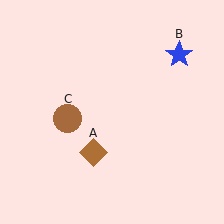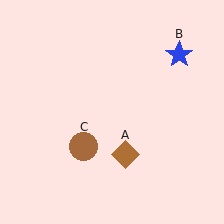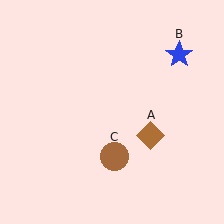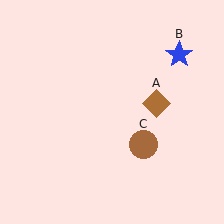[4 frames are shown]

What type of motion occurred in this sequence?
The brown diamond (object A), brown circle (object C) rotated counterclockwise around the center of the scene.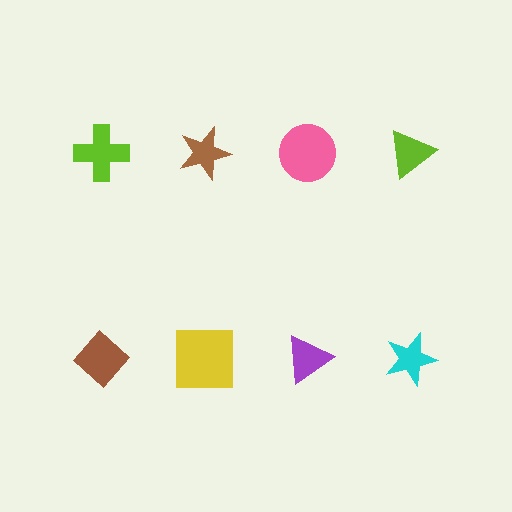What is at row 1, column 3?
A pink circle.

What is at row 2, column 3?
A purple triangle.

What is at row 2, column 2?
A yellow square.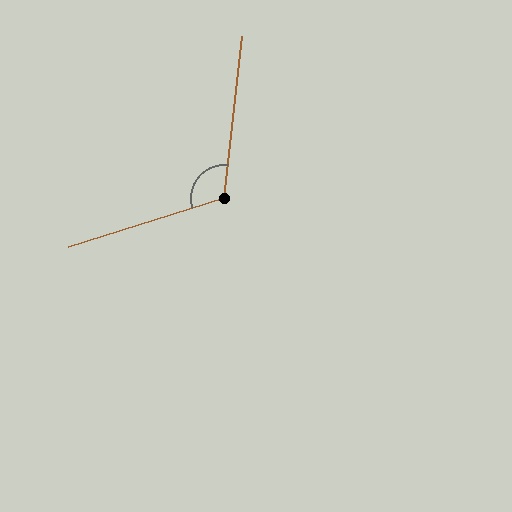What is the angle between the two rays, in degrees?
Approximately 114 degrees.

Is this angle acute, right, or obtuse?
It is obtuse.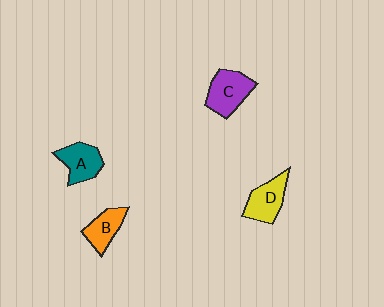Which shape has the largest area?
Shape C (purple).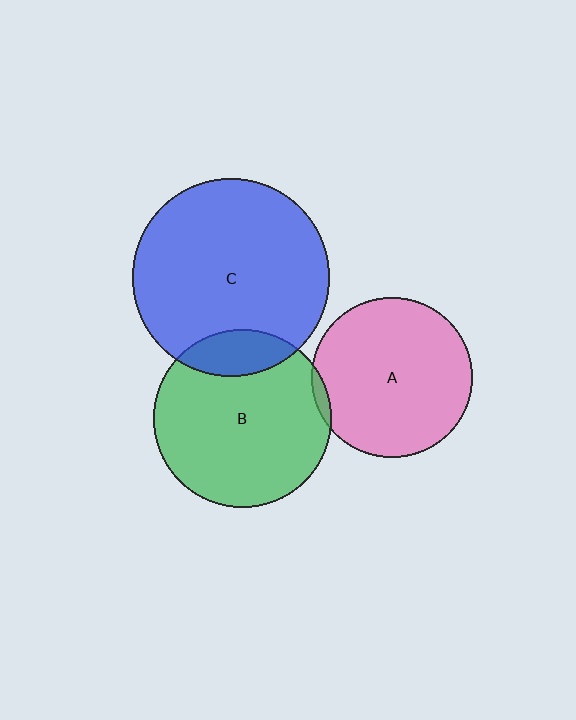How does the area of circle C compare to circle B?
Approximately 1.2 times.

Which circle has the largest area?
Circle C (blue).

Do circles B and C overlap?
Yes.